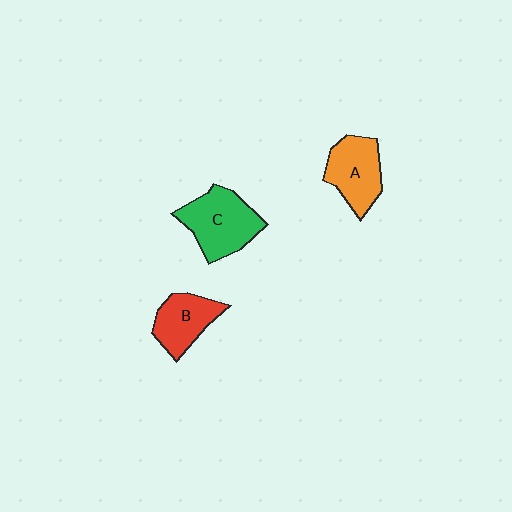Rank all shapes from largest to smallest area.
From largest to smallest: C (green), A (orange), B (red).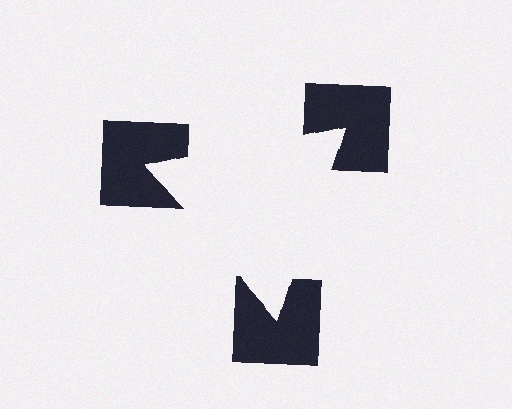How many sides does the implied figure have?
3 sides.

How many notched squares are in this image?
There are 3 — one at each vertex of the illusory triangle.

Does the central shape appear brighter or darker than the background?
It typically appears slightly brighter than the background, even though no actual brightness change is drawn.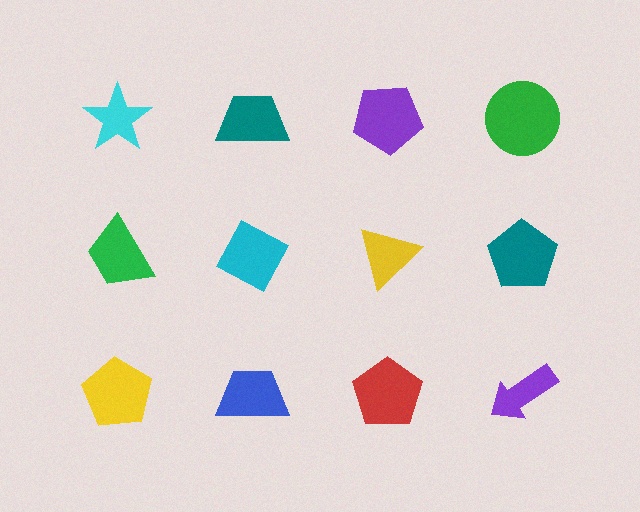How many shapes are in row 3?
4 shapes.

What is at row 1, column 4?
A green circle.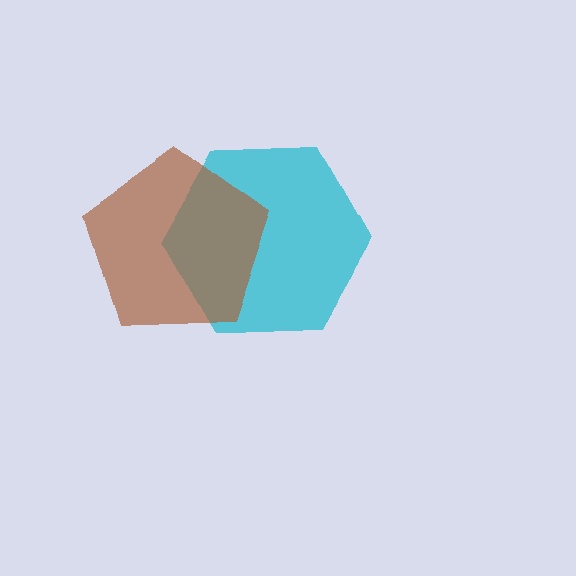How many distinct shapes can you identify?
There are 2 distinct shapes: a cyan hexagon, a brown pentagon.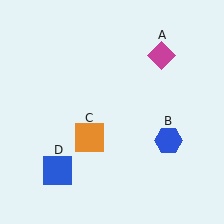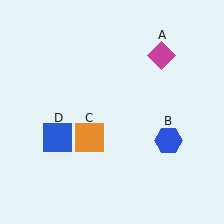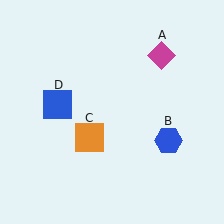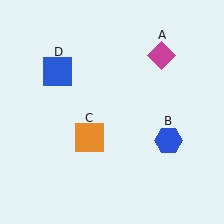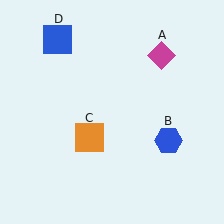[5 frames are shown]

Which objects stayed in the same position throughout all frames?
Magenta diamond (object A) and blue hexagon (object B) and orange square (object C) remained stationary.